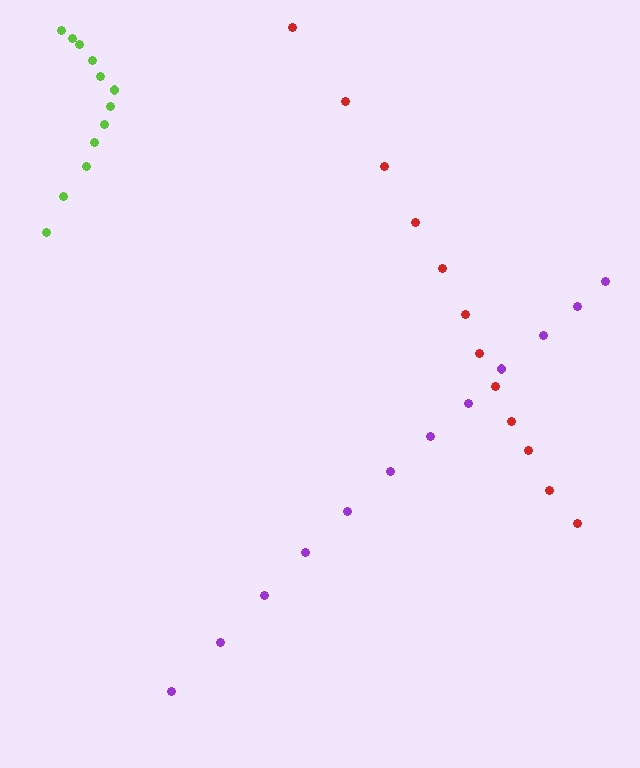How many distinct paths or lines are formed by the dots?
There are 3 distinct paths.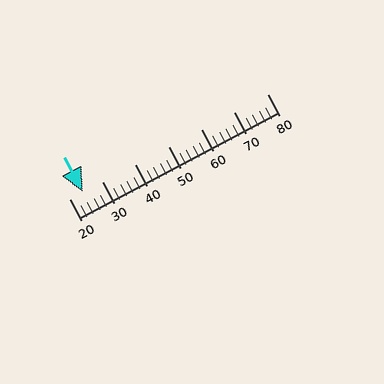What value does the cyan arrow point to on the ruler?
The cyan arrow points to approximately 24.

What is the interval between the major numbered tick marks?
The major tick marks are spaced 10 units apart.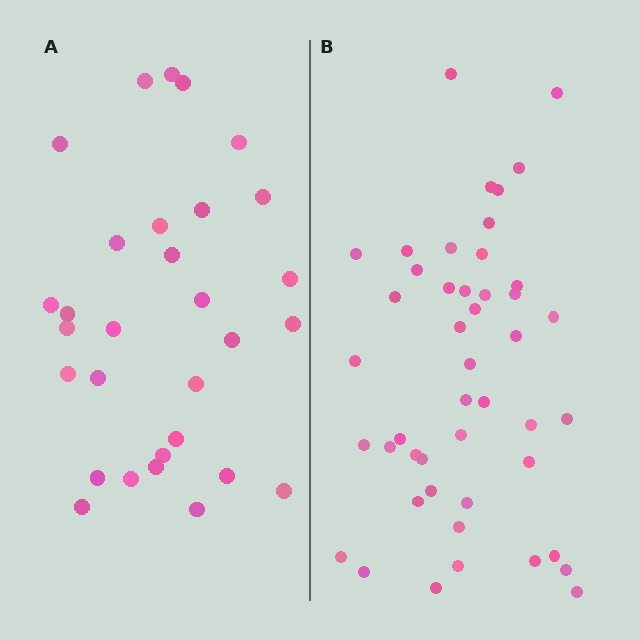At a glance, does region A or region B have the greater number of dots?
Region B (the right region) has more dots.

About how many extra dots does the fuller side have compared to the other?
Region B has approximately 15 more dots than region A.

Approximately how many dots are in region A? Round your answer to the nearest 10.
About 30 dots.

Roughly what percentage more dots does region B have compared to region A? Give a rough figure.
About 55% more.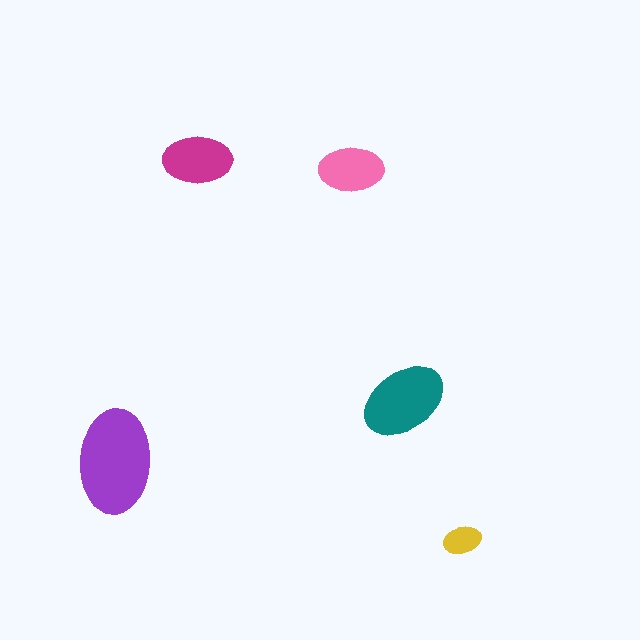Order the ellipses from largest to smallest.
the purple one, the teal one, the magenta one, the pink one, the yellow one.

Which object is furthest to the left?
The purple ellipse is leftmost.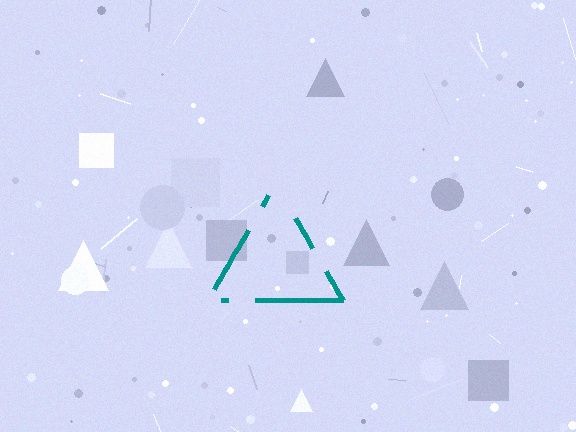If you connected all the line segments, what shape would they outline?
They would outline a triangle.